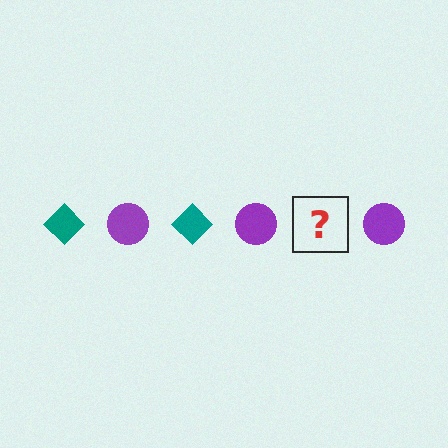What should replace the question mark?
The question mark should be replaced with a teal diamond.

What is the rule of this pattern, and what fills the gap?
The rule is that the pattern alternates between teal diamond and purple circle. The gap should be filled with a teal diamond.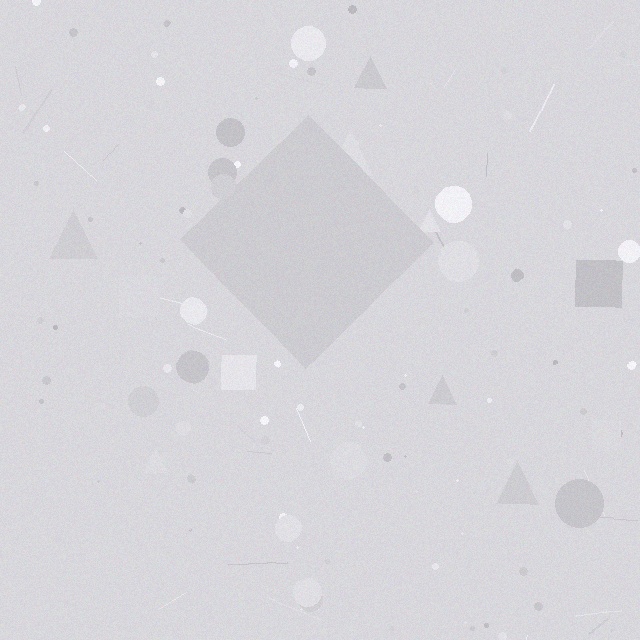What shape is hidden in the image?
A diamond is hidden in the image.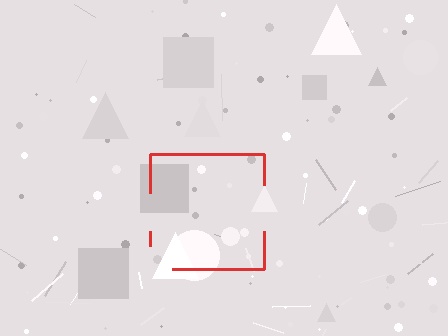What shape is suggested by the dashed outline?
The dashed outline suggests a square.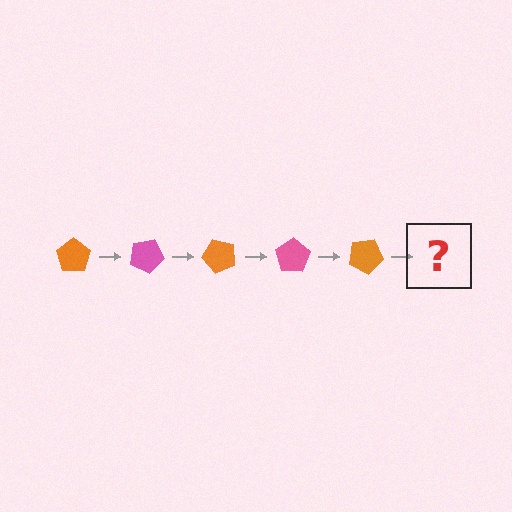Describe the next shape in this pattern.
It should be a pink pentagon, rotated 125 degrees from the start.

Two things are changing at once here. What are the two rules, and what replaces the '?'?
The two rules are that it rotates 25 degrees each step and the color cycles through orange and pink. The '?' should be a pink pentagon, rotated 125 degrees from the start.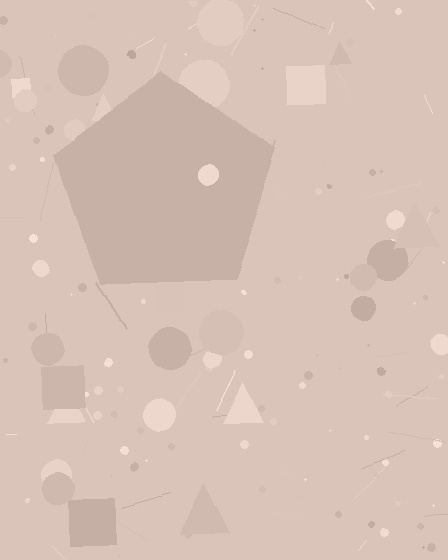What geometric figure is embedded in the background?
A pentagon is embedded in the background.